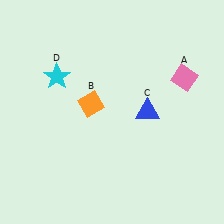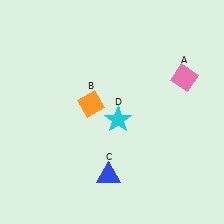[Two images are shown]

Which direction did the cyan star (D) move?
The cyan star (D) moved right.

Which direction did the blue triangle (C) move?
The blue triangle (C) moved down.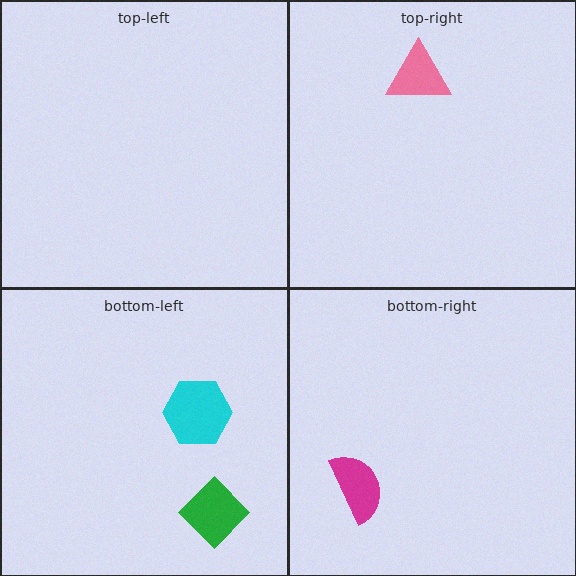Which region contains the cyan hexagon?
The bottom-left region.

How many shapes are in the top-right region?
1.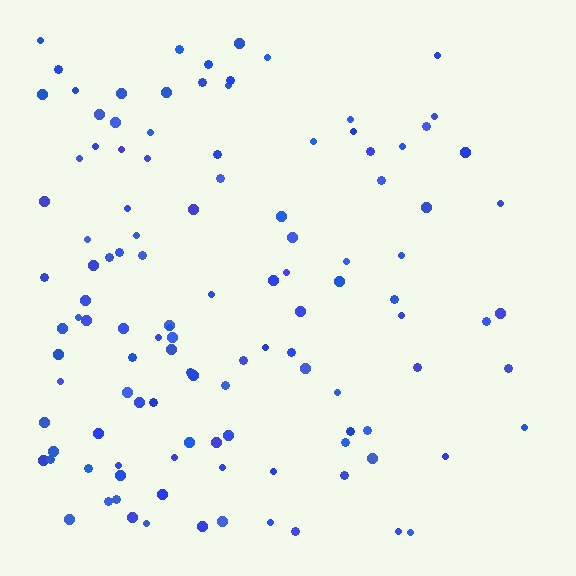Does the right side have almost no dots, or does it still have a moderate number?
Still a moderate number, just noticeably fewer than the left.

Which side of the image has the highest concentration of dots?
The left.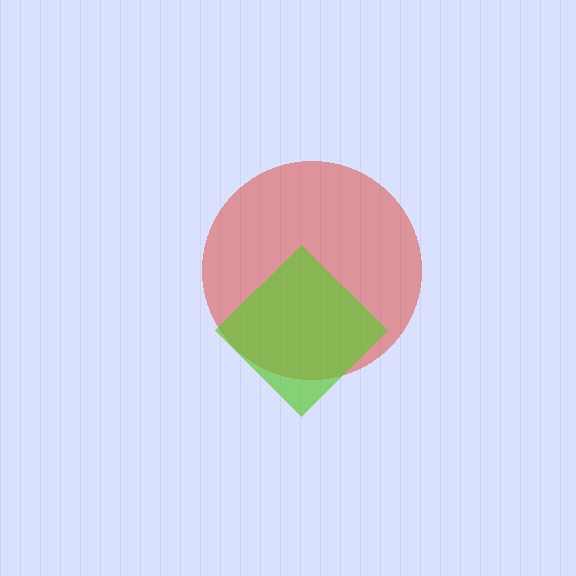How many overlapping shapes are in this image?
There are 2 overlapping shapes in the image.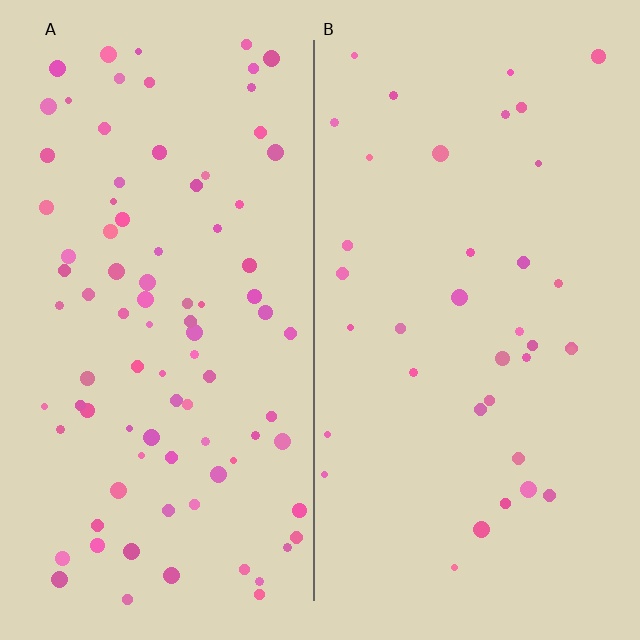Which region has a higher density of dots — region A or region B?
A (the left).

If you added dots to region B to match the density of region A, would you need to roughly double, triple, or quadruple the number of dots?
Approximately double.